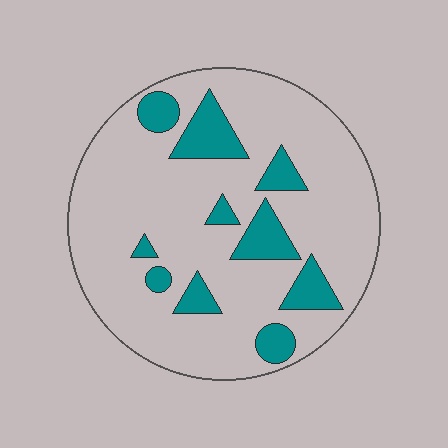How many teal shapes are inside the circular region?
10.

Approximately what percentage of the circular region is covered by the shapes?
Approximately 20%.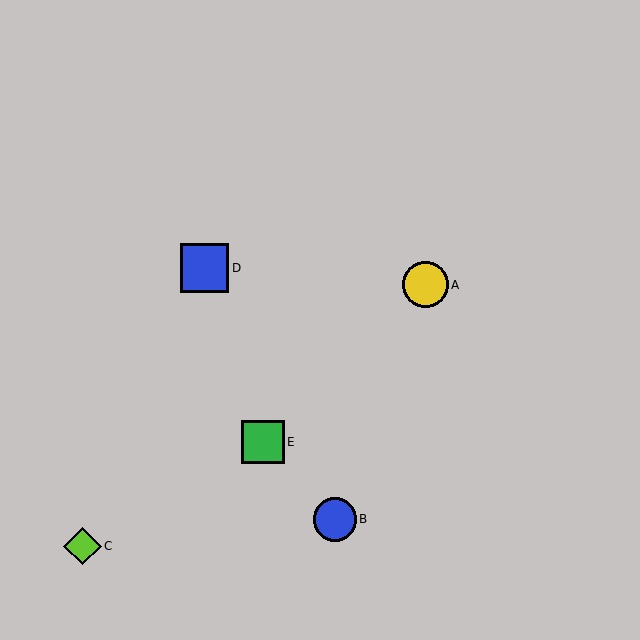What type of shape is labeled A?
Shape A is a yellow circle.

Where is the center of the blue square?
The center of the blue square is at (205, 268).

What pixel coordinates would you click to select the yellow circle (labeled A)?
Click at (425, 285) to select the yellow circle A.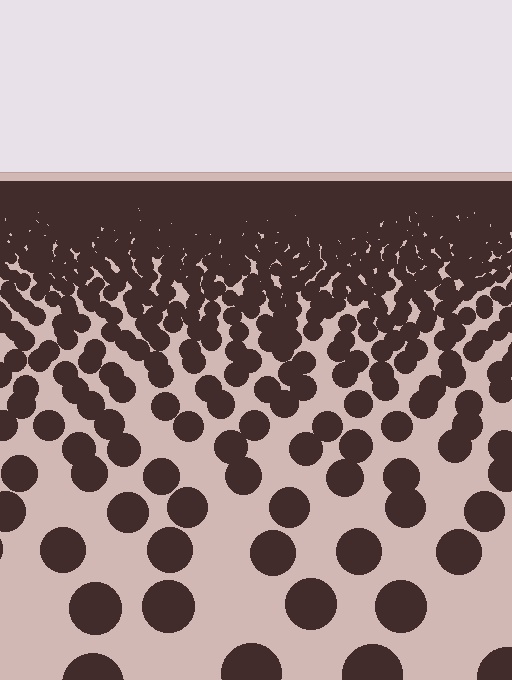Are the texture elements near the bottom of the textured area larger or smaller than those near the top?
Larger. Near the bottom, elements are closer to the viewer and appear at a bigger on-screen size.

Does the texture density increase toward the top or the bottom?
Density increases toward the top.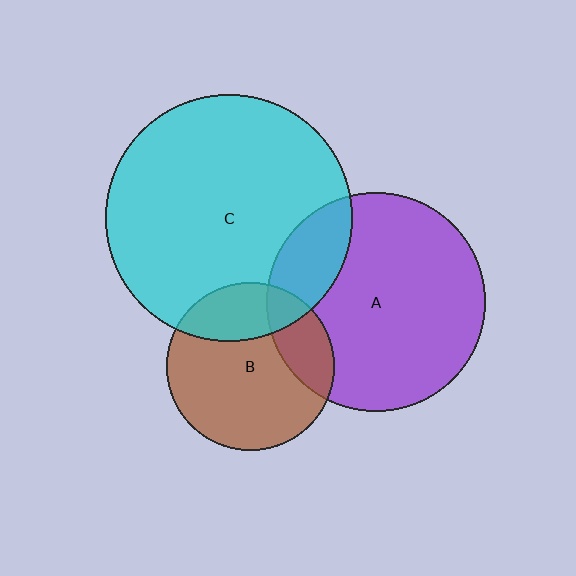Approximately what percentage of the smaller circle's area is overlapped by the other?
Approximately 20%.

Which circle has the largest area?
Circle C (cyan).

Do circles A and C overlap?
Yes.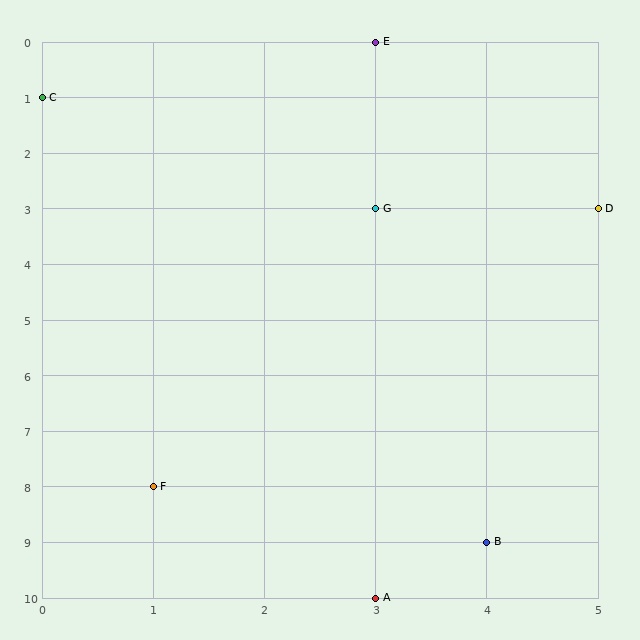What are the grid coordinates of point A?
Point A is at grid coordinates (3, 10).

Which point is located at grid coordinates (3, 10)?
Point A is at (3, 10).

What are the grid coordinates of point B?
Point B is at grid coordinates (4, 9).